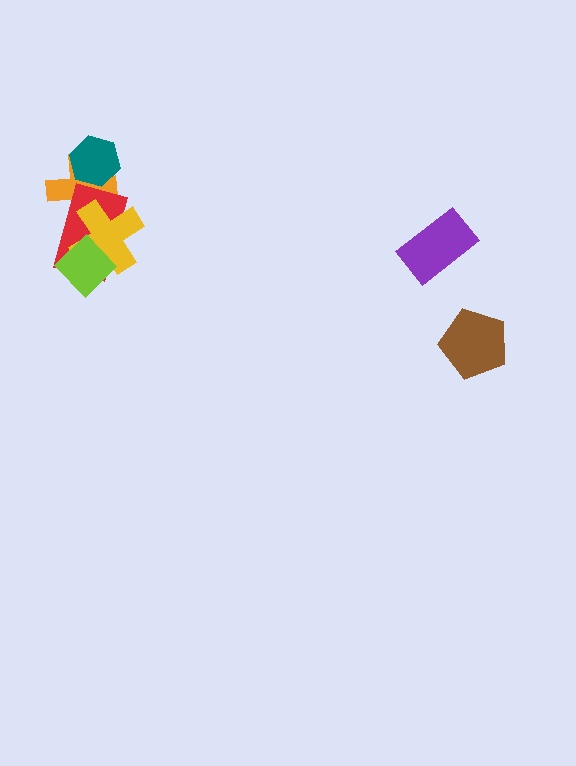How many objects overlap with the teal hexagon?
1 object overlaps with the teal hexagon.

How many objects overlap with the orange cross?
3 objects overlap with the orange cross.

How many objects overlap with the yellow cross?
3 objects overlap with the yellow cross.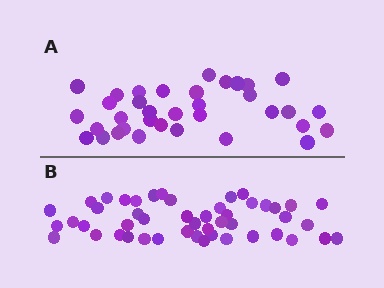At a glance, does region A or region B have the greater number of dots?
Region B (the bottom region) has more dots.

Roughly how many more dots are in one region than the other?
Region B has approximately 15 more dots than region A.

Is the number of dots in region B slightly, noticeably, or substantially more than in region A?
Region B has noticeably more, but not dramatically so. The ratio is roughly 1.4 to 1.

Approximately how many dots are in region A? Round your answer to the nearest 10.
About 40 dots. (The exact count is 35, which rounds to 40.)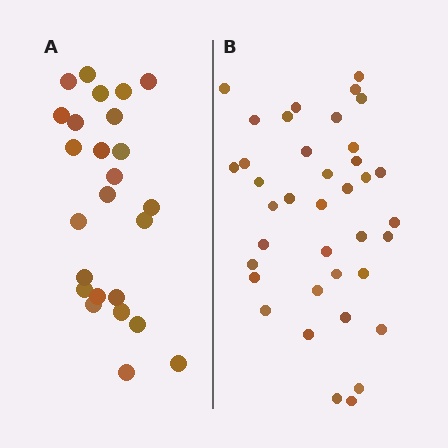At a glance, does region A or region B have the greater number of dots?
Region B (the right region) has more dots.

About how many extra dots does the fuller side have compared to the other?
Region B has approximately 15 more dots than region A.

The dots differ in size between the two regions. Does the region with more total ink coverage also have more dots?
No. Region A has more total ink coverage because its dots are larger, but region B actually contains more individual dots. Total area can be misleading — the number of items is what matters here.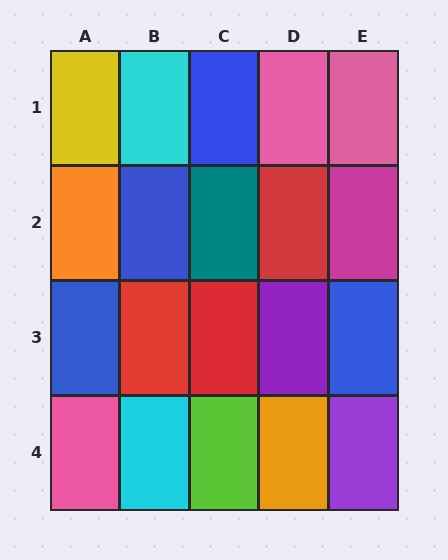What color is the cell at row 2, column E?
Magenta.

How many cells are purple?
2 cells are purple.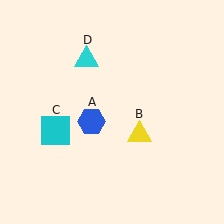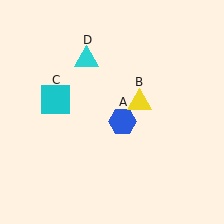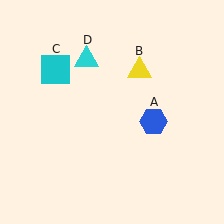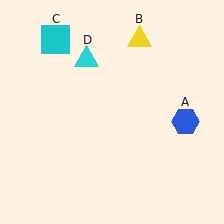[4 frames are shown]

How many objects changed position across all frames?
3 objects changed position: blue hexagon (object A), yellow triangle (object B), cyan square (object C).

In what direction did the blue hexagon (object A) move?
The blue hexagon (object A) moved right.